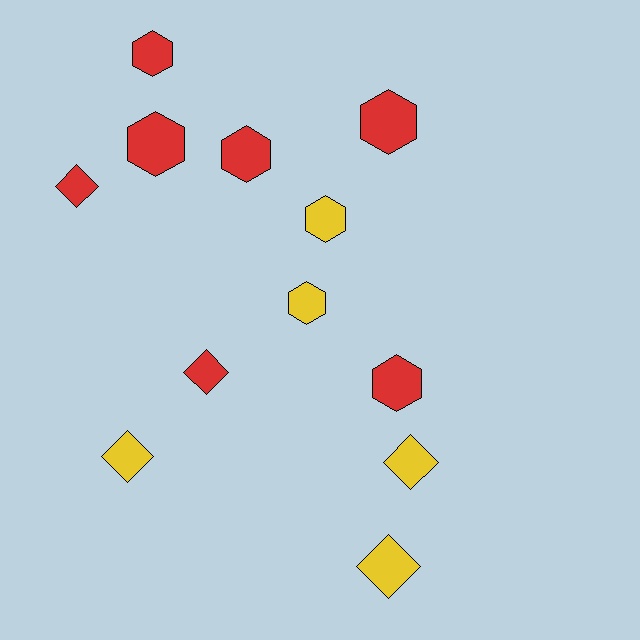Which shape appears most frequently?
Hexagon, with 7 objects.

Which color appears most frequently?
Red, with 7 objects.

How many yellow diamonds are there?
There are 3 yellow diamonds.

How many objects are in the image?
There are 12 objects.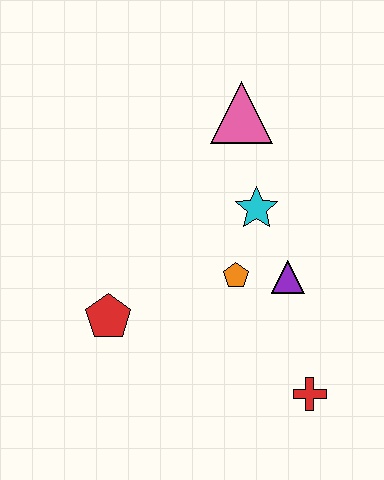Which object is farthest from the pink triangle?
The red cross is farthest from the pink triangle.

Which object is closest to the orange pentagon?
The purple triangle is closest to the orange pentagon.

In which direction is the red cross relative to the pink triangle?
The red cross is below the pink triangle.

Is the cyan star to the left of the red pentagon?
No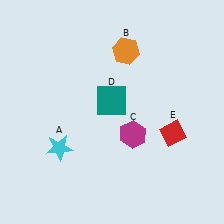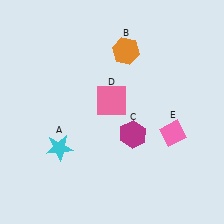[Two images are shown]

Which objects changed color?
D changed from teal to pink. E changed from red to pink.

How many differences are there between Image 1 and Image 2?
There are 2 differences between the two images.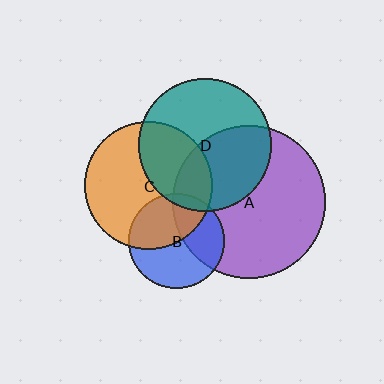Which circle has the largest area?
Circle A (purple).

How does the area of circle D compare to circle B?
Approximately 1.9 times.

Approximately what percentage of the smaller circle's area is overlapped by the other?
Approximately 35%.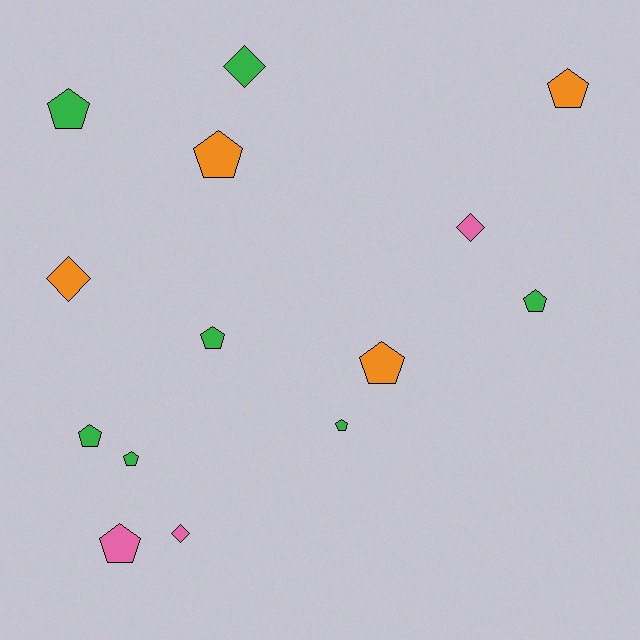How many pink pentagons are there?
There is 1 pink pentagon.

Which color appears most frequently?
Green, with 7 objects.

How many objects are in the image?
There are 14 objects.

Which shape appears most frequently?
Pentagon, with 10 objects.